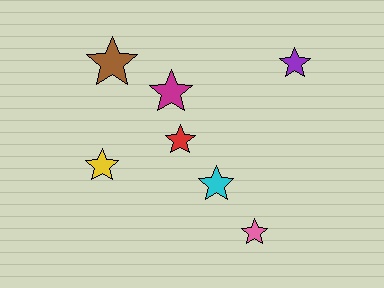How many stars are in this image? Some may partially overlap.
There are 7 stars.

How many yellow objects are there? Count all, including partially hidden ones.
There is 1 yellow object.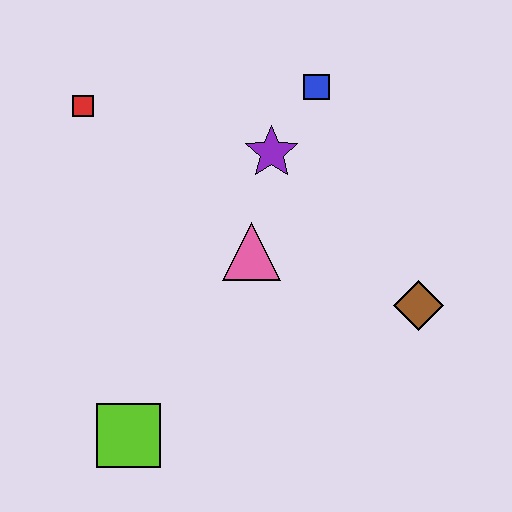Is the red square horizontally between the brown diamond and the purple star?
No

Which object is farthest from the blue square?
The lime square is farthest from the blue square.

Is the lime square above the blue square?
No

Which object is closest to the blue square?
The purple star is closest to the blue square.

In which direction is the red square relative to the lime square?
The red square is above the lime square.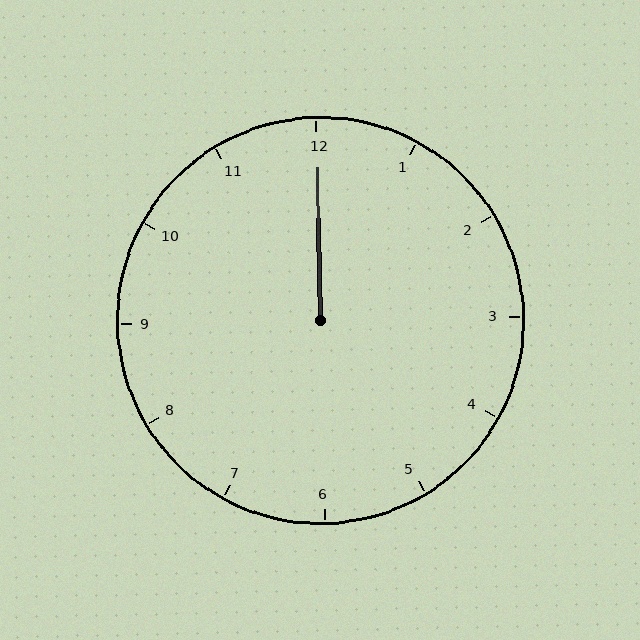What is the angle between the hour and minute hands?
Approximately 0 degrees.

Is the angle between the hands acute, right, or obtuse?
It is acute.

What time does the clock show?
12:00.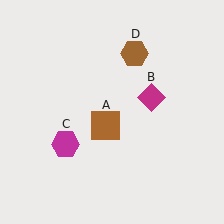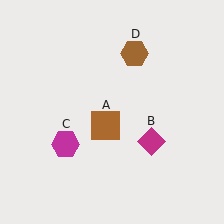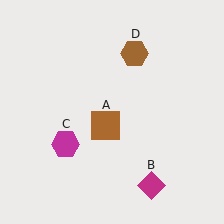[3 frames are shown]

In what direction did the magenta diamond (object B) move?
The magenta diamond (object B) moved down.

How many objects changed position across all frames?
1 object changed position: magenta diamond (object B).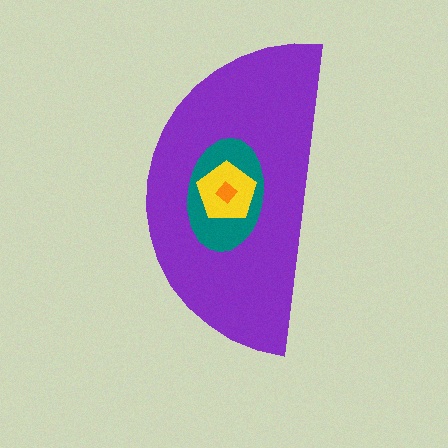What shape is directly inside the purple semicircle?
The teal ellipse.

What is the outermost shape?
The purple semicircle.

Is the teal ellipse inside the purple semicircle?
Yes.